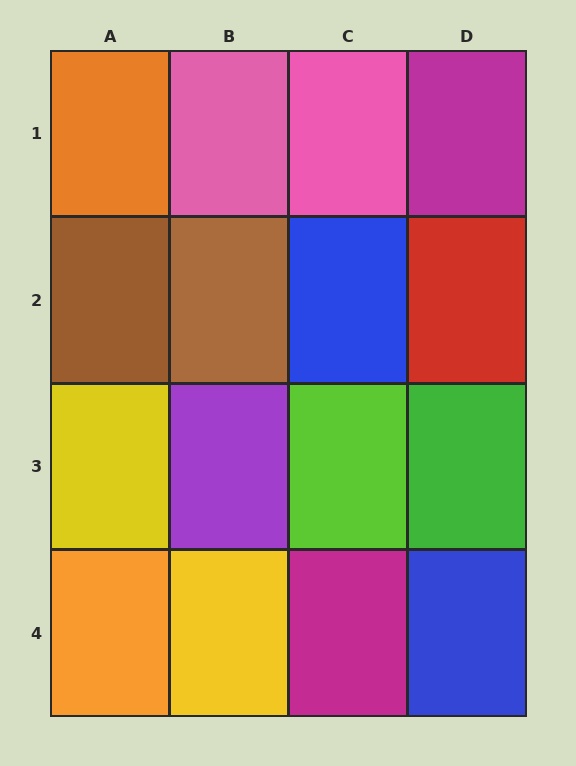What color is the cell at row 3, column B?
Purple.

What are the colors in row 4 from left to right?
Orange, yellow, magenta, blue.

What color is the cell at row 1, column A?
Orange.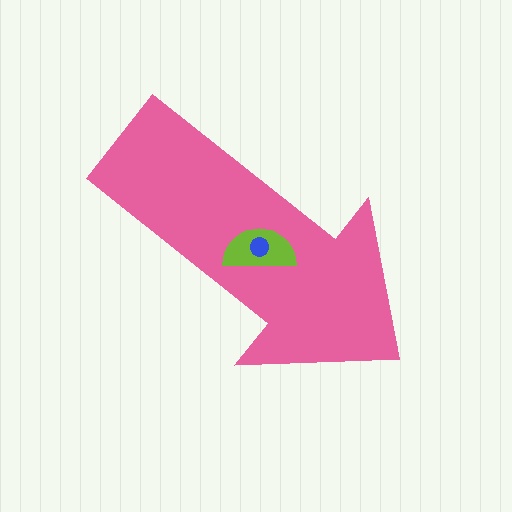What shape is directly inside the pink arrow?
The lime semicircle.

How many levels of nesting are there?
3.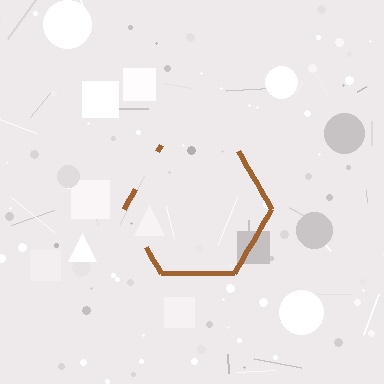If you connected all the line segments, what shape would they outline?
They would outline a hexagon.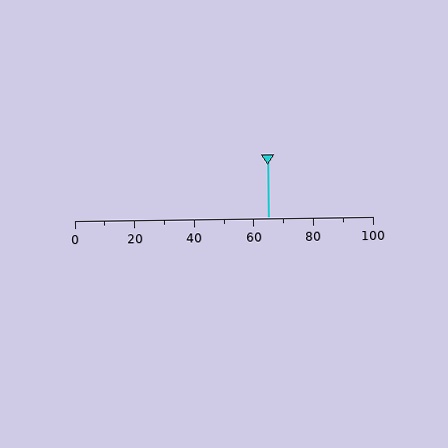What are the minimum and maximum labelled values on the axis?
The axis runs from 0 to 100.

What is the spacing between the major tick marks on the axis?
The major ticks are spaced 20 apart.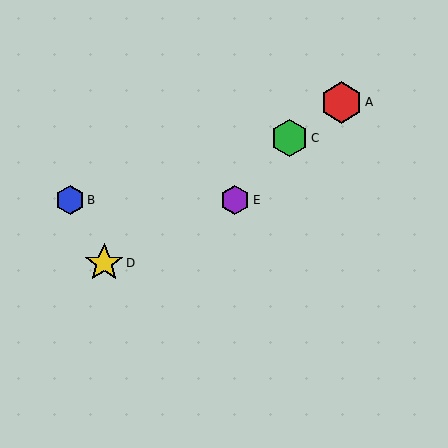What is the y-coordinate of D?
Object D is at y≈263.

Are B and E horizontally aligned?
Yes, both are at y≈200.